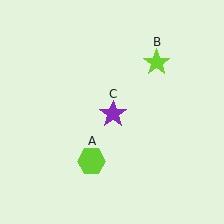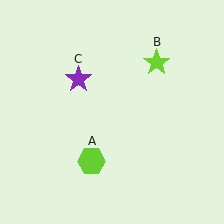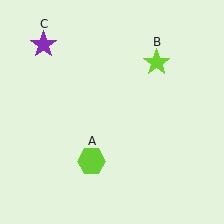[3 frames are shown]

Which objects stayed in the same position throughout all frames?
Lime hexagon (object A) and lime star (object B) remained stationary.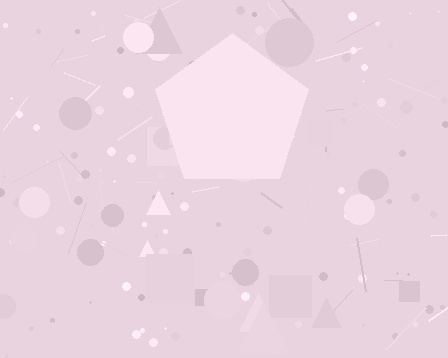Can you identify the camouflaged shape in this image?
The camouflaged shape is a pentagon.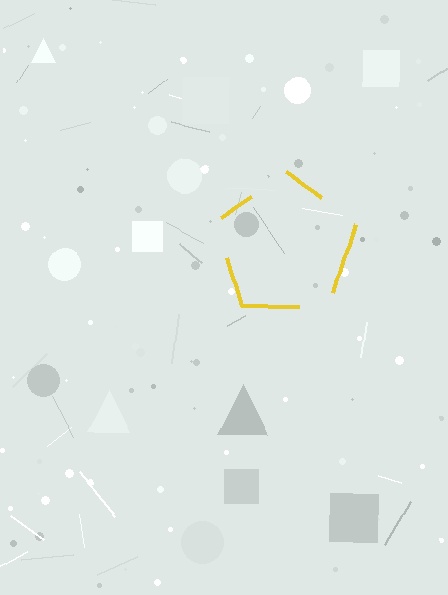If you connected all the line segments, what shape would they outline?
They would outline a pentagon.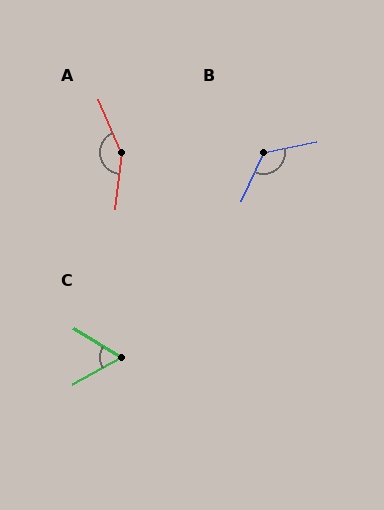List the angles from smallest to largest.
C (60°), B (127°), A (151°).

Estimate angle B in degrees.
Approximately 127 degrees.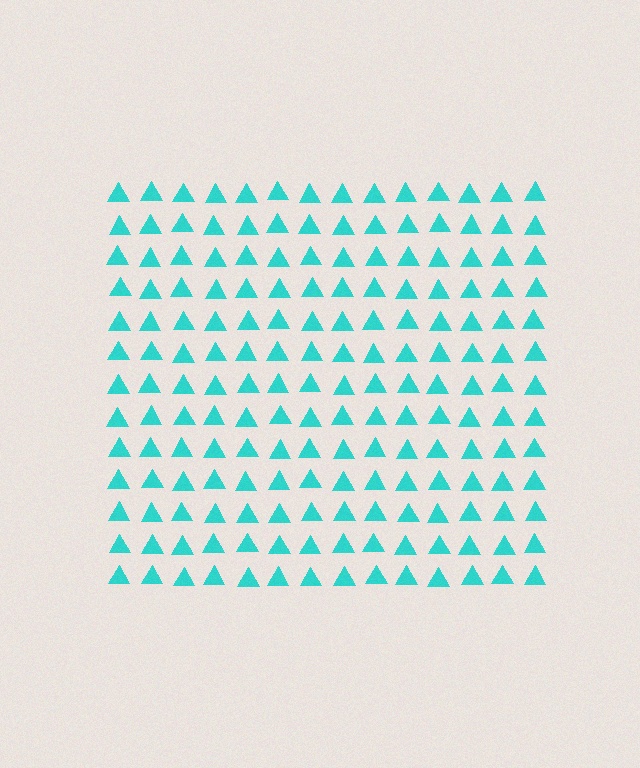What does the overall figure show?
The overall figure shows a square.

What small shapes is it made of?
It is made of small triangles.